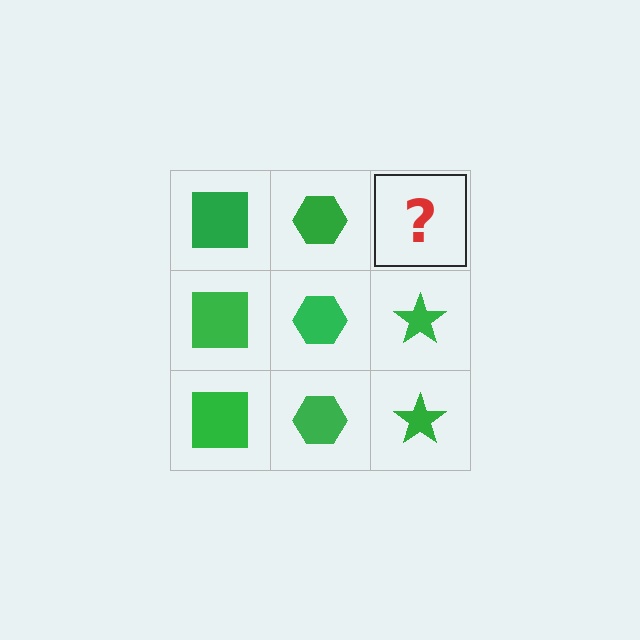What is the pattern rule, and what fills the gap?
The rule is that each column has a consistent shape. The gap should be filled with a green star.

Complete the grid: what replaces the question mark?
The question mark should be replaced with a green star.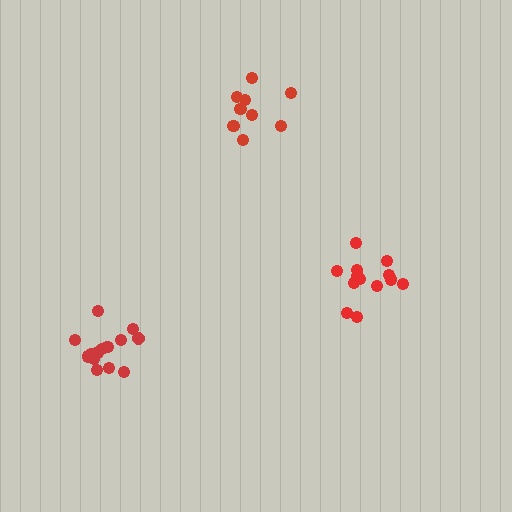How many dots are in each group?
Group 1: 13 dots, Group 2: 14 dots, Group 3: 9 dots (36 total).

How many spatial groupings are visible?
There are 3 spatial groupings.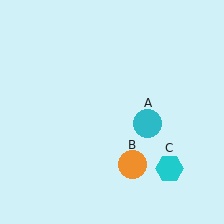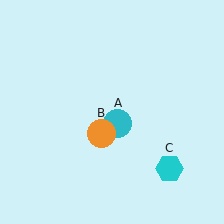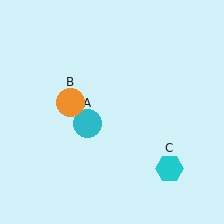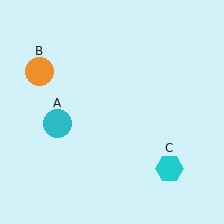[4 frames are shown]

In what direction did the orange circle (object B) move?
The orange circle (object B) moved up and to the left.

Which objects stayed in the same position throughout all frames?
Cyan hexagon (object C) remained stationary.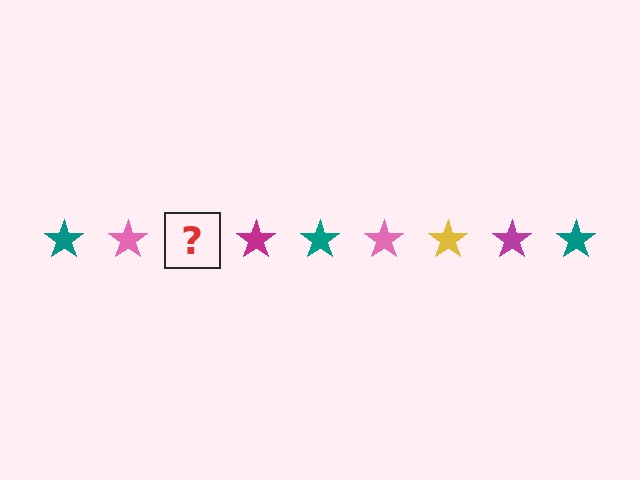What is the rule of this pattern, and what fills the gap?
The rule is that the pattern cycles through teal, pink, yellow, magenta stars. The gap should be filled with a yellow star.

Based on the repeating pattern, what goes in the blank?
The blank should be a yellow star.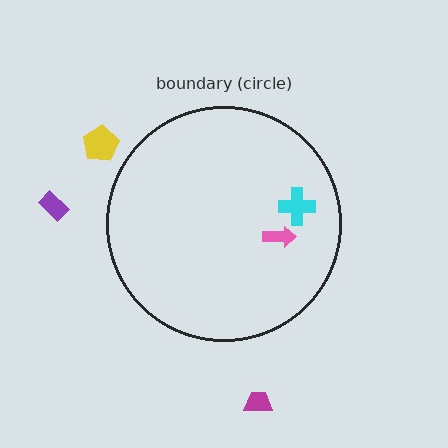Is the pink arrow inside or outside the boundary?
Inside.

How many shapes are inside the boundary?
2 inside, 3 outside.